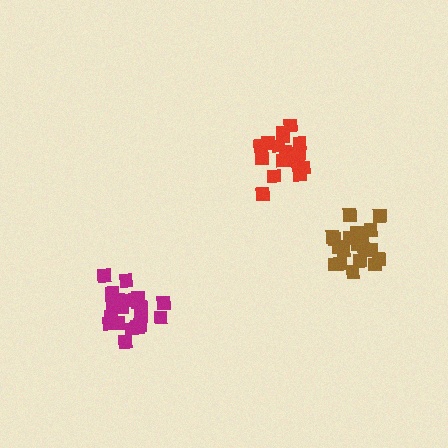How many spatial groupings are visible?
There are 3 spatial groupings.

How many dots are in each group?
Group 1: 17 dots, Group 2: 19 dots, Group 3: 21 dots (57 total).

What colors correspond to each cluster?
The clusters are colored: red, brown, magenta.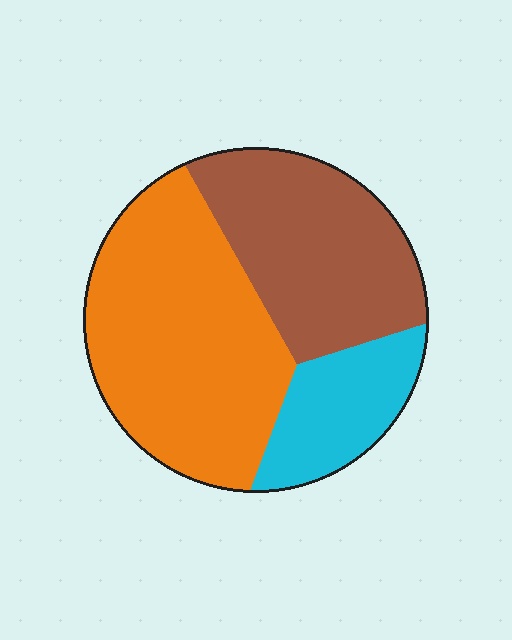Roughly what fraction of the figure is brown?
Brown takes up about one third (1/3) of the figure.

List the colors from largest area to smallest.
From largest to smallest: orange, brown, cyan.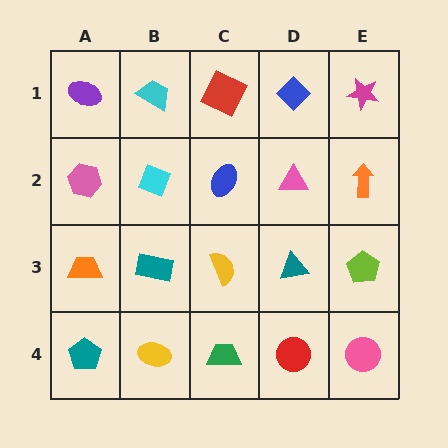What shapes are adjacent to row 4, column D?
A teal triangle (row 3, column D), a green trapezoid (row 4, column C), a pink circle (row 4, column E).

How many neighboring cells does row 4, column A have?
2.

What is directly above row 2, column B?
A cyan trapezoid.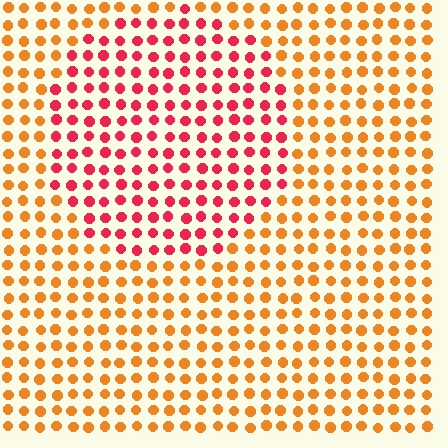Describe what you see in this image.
The image is filled with small orange elements in a uniform arrangement. A circle-shaped region is visible where the elements are tinted to a slightly different hue, forming a subtle color boundary.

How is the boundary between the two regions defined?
The boundary is defined purely by a slight shift in hue (about 42 degrees). Spacing, size, and orientation are identical on both sides.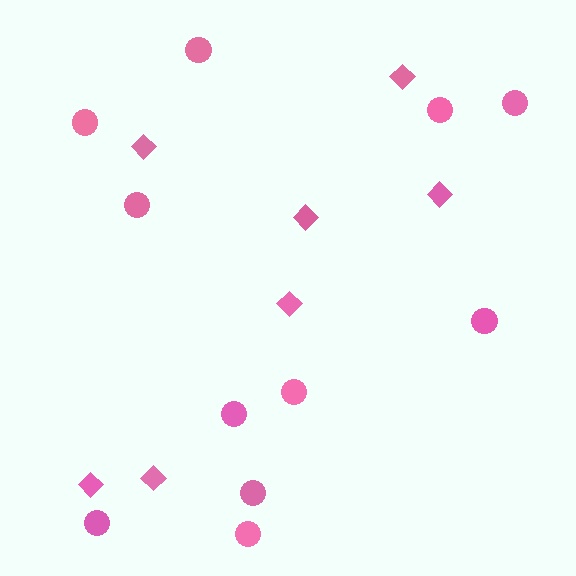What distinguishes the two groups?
There are 2 groups: one group of circles (11) and one group of diamonds (7).